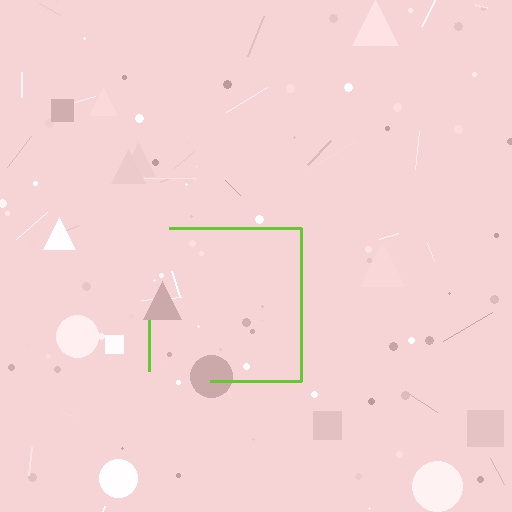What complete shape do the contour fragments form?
The contour fragments form a square.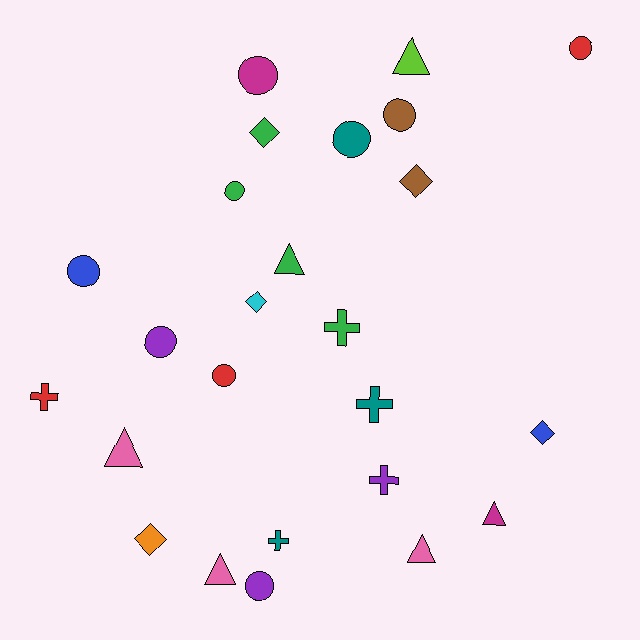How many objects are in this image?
There are 25 objects.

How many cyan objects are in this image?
There is 1 cyan object.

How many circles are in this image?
There are 9 circles.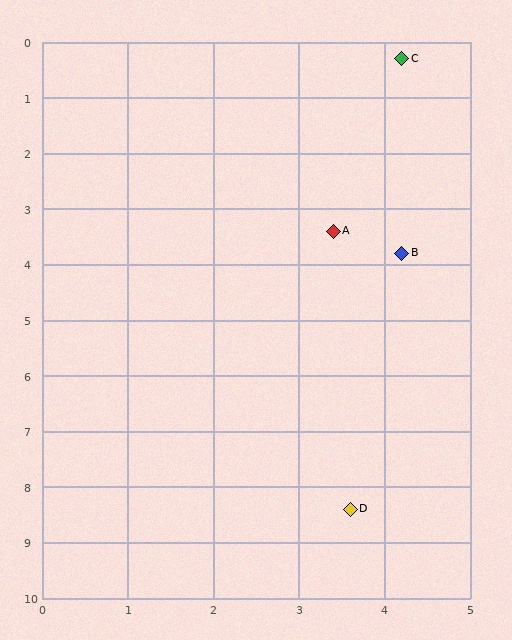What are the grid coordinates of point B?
Point B is at approximately (4.2, 3.8).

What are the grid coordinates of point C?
Point C is at approximately (4.2, 0.3).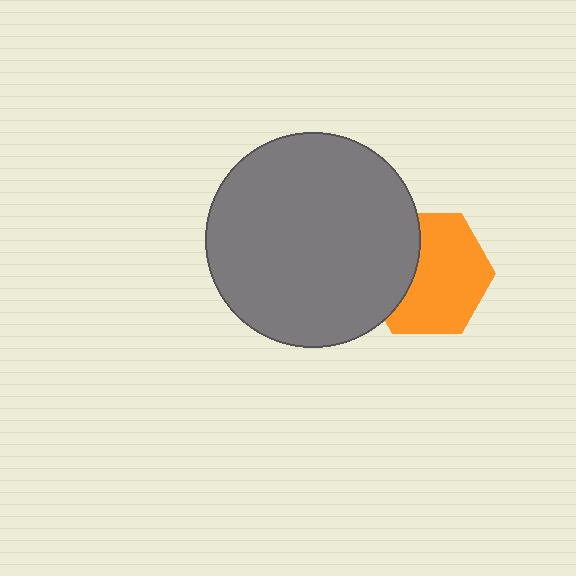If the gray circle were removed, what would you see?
You would see the complete orange hexagon.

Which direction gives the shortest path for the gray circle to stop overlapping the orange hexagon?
Moving left gives the shortest separation.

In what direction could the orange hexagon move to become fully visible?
The orange hexagon could move right. That would shift it out from behind the gray circle entirely.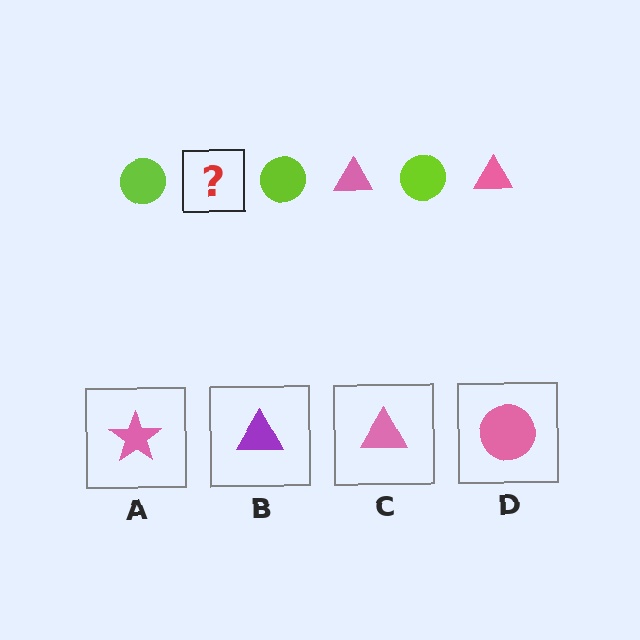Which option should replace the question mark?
Option C.